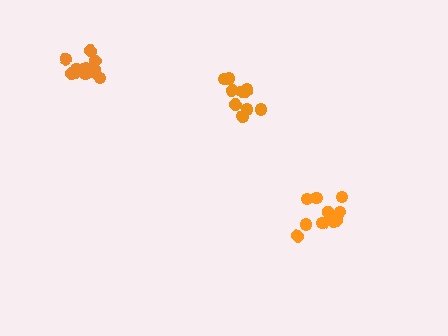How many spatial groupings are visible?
There are 3 spatial groupings.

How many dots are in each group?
Group 1: 11 dots, Group 2: 10 dots, Group 3: 10 dots (31 total).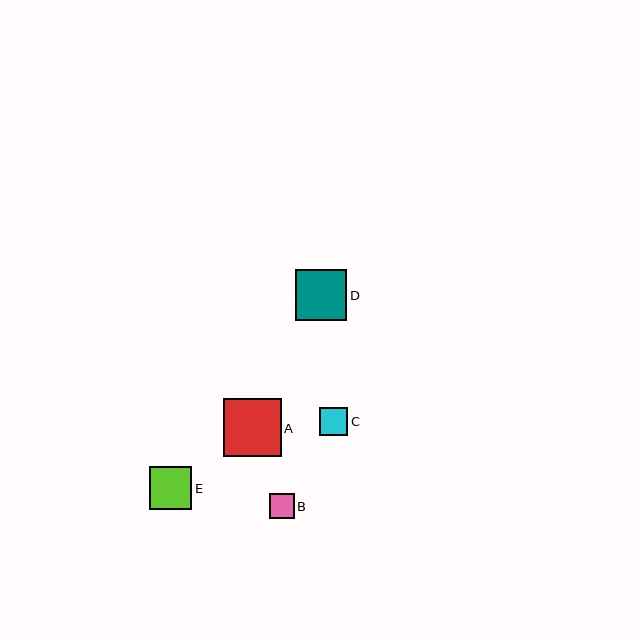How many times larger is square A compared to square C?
Square A is approximately 2.0 times the size of square C.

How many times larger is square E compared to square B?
Square E is approximately 1.7 times the size of square B.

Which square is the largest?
Square A is the largest with a size of approximately 58 pixels.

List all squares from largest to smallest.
From largest to smallest: A, D, E, C, B.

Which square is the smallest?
Square B is the smallest with a size of approximately 25 pixels.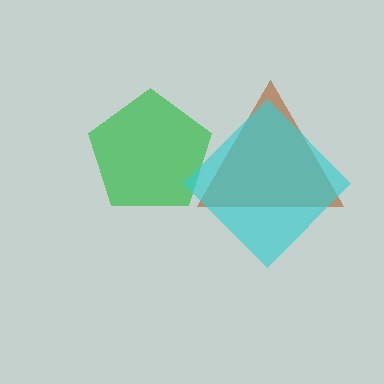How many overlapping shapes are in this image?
There are 3 overlapping shapes in the image.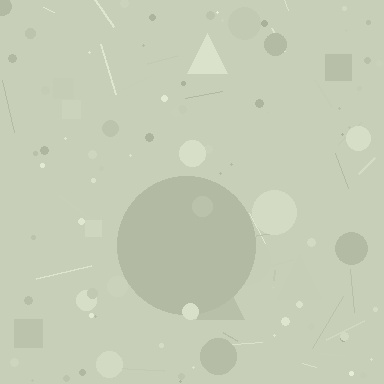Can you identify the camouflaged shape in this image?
The camouflaged shape is a circle.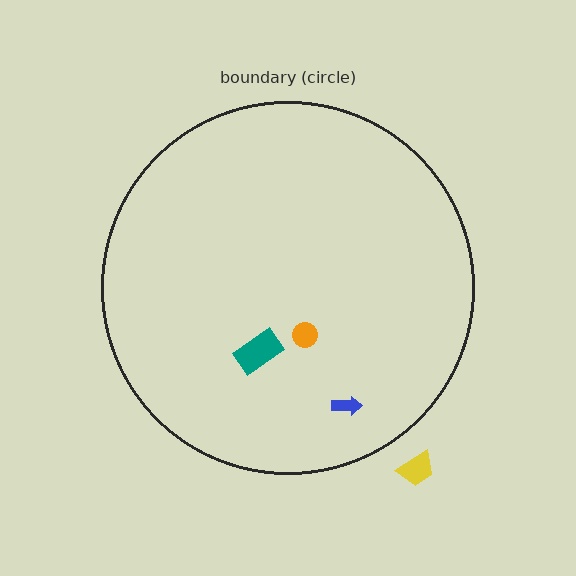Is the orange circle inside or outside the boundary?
Inside.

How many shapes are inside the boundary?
3 inside, 1 outside.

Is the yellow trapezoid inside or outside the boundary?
Outside.